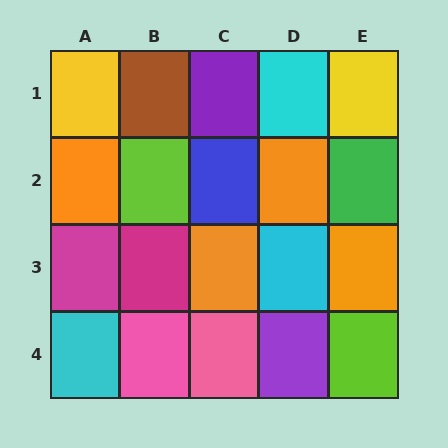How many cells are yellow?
2 cells are yellow.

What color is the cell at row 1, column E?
Yellow.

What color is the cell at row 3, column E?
Orange.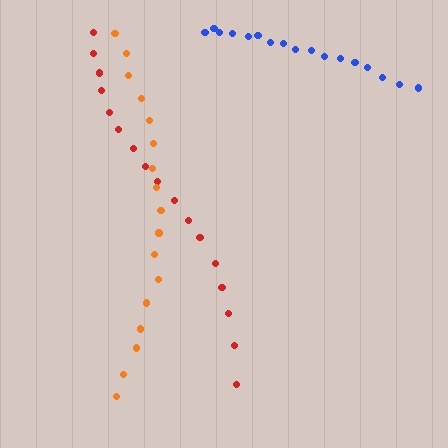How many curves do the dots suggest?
There are 3 distinct paths.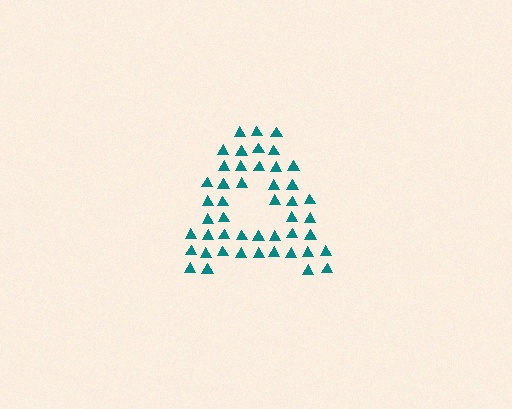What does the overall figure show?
The overall figure shows the letter A.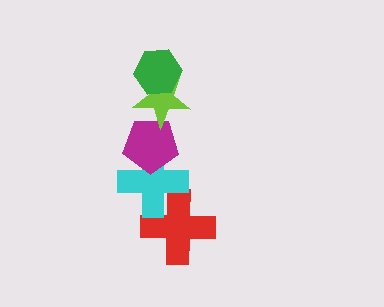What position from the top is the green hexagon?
The green hexagon is 1st from the top.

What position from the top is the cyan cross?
The cyan cross is 4th from the top.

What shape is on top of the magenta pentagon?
The lime star is on top of the magenta pentagon.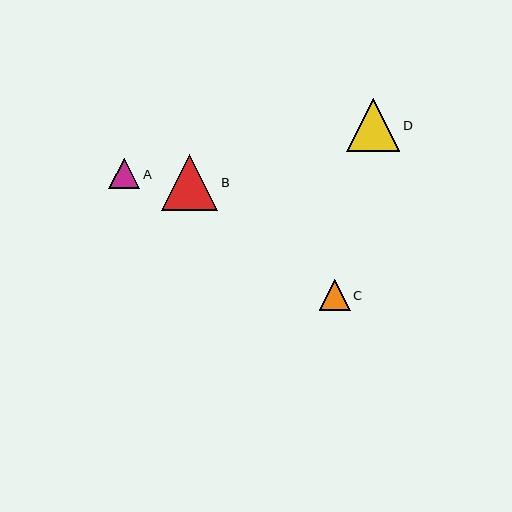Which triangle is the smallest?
Triangle C is the smallest with a size of approximately 31 pixels.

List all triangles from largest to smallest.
From largest to smallest: B, D, A, C.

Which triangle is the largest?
Triangle B is the largest with a size of approximately 56 pixels.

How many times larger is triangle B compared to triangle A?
Triangle B is approximately 1.8 times the size of triangle A.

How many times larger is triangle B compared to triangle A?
Triangle B is approximately 1.8 times the size of triangle A.